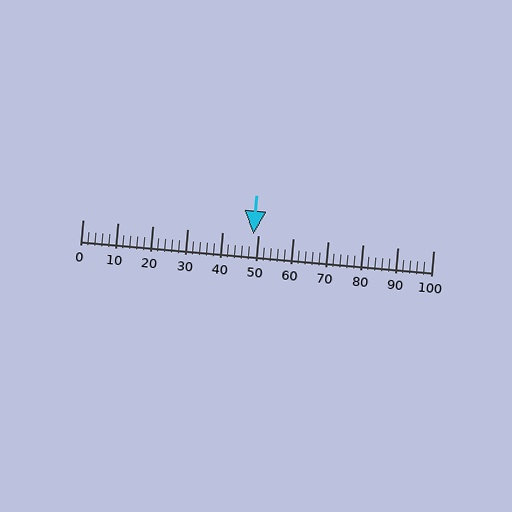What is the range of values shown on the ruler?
The ruler shows values from 0 to 100.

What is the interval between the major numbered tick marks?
The major tick marks are spaced 10 units apart.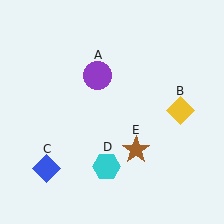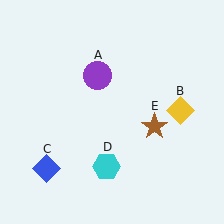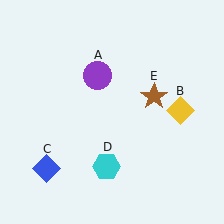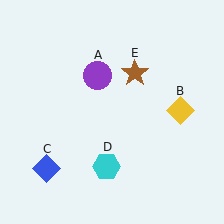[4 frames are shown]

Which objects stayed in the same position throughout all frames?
Purple circle (object A) and yellow diamond (object B) and blue diamond (object C) and cyan hexagon (object D) remained stationary.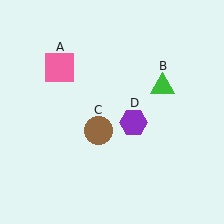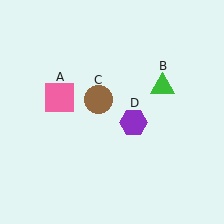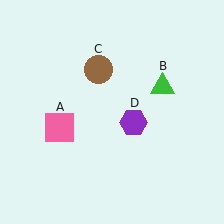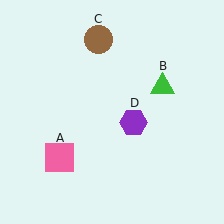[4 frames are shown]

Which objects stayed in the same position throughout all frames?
Green triangle (object B) and purple hexagon (object D) remained stationary.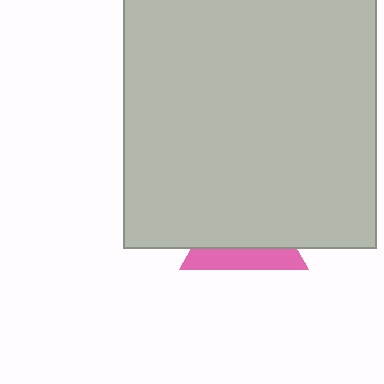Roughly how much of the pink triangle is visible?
A small part of it is visible (roughly 32%).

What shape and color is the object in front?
The object in front is a light gray square.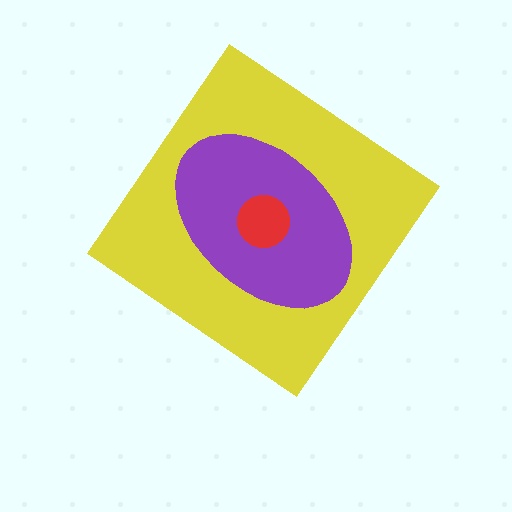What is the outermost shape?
The yellow diamond.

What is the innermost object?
The red circle.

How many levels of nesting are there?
3.